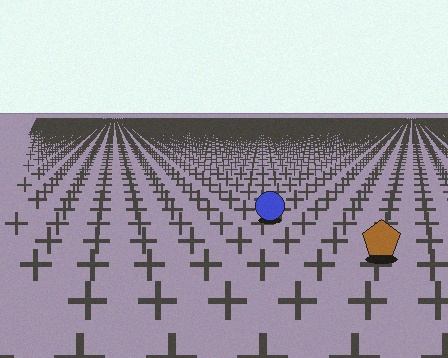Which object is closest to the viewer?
The brown pentagon is closest. The texture marks near it are larger and more spread out.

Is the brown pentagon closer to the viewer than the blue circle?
Yes. The brown pentagon is closer — you can tell from the texture gradient: the ground texture is coarser near it.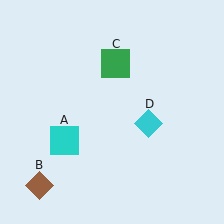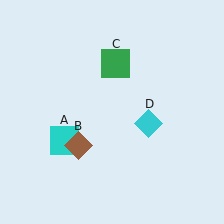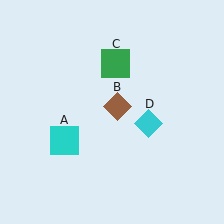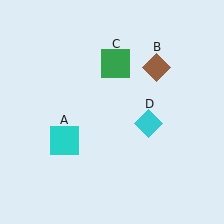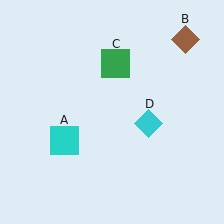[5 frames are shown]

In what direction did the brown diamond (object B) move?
The brown diamond (object B) moved up and to the right.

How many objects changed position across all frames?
1 object changed position: brown diamond (object B).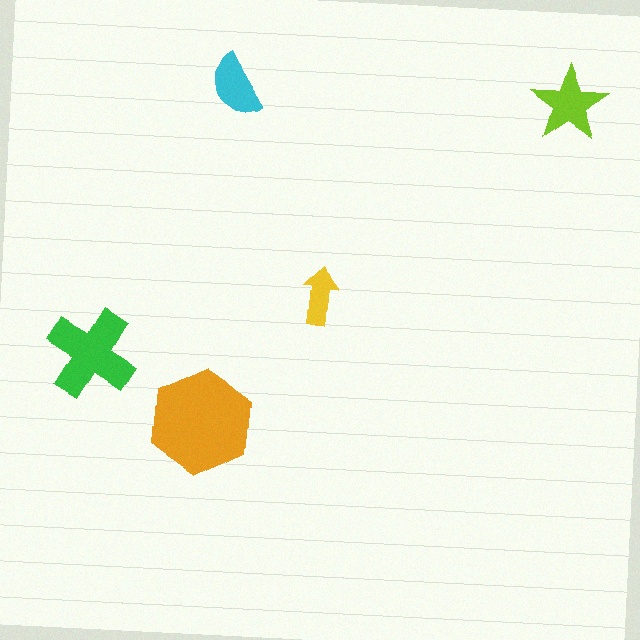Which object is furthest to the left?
The green cross is leftmost.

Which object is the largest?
The orange hexagon.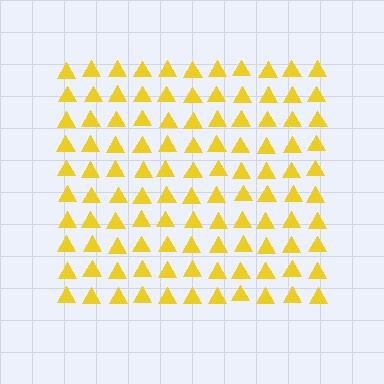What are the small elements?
The small elements are triangles.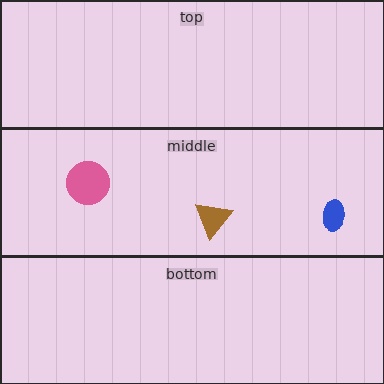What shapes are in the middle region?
The brown triangle, the pink circle, the blue ellipse.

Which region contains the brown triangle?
The middle region.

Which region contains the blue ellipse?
The middle region.